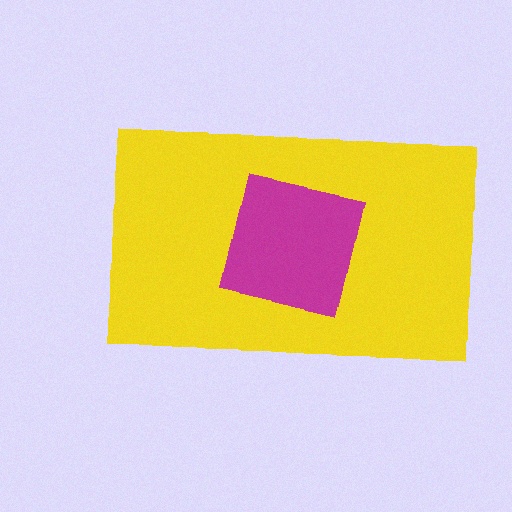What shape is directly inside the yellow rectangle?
The magenta square.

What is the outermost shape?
The yellow rectangle.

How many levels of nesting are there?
2.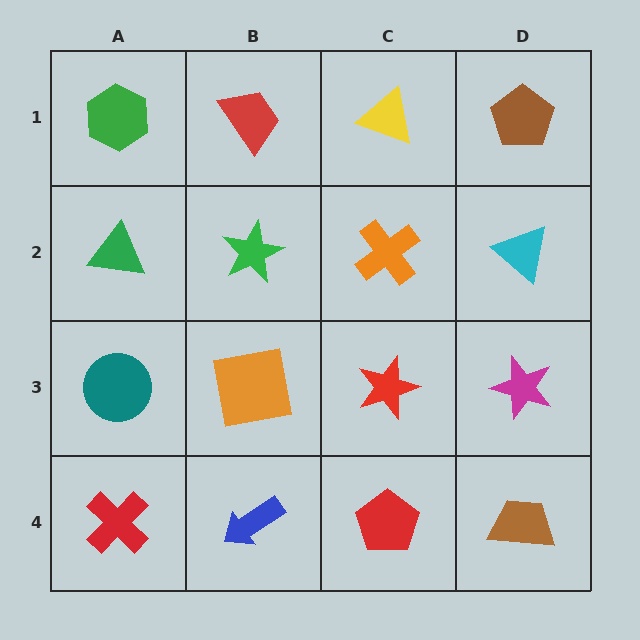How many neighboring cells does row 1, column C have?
3.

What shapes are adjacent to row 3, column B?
A green star (row 2, column B), a blue arrow (row 4, column B), a teal circle (row 3, column A), a red star (row 3, column C).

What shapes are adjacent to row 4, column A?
A teal circle (row 3, column A), a blue arrow (row 4, column B).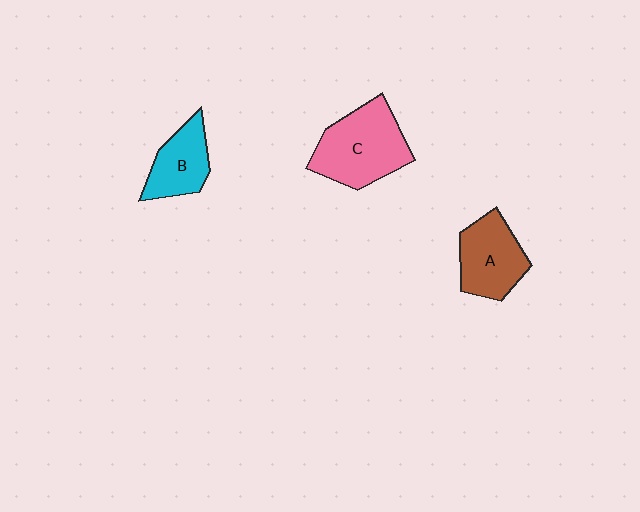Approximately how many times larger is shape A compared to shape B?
Approximately 1.2 times.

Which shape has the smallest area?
Shape B (cyan).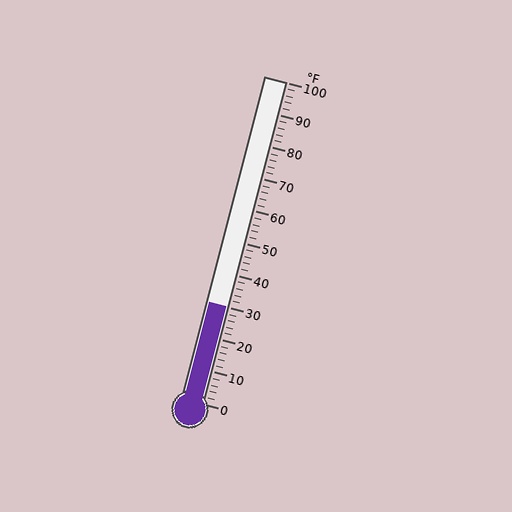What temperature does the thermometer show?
The thermometer shows approximately 30°F.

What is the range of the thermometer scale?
The thermometer scale ranges from 0°F to 100°F.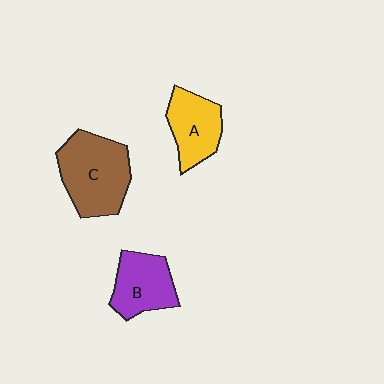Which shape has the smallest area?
Shape A (yellow).